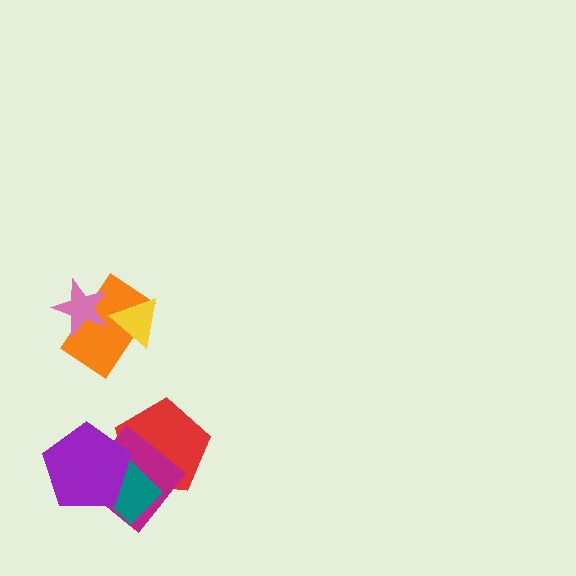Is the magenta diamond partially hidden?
Yes, it is partially covered by another shape.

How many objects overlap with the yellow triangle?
1 object overlaps with the yellow triangle.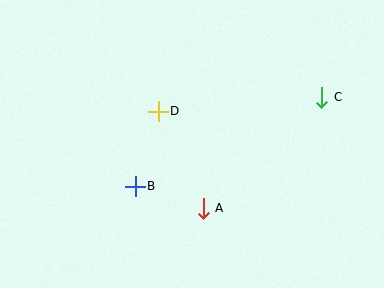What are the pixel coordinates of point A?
Point A is at (203, 208).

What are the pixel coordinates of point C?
Point C is at (322, 97).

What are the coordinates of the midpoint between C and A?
The midpoint between C and A is at (262, 153).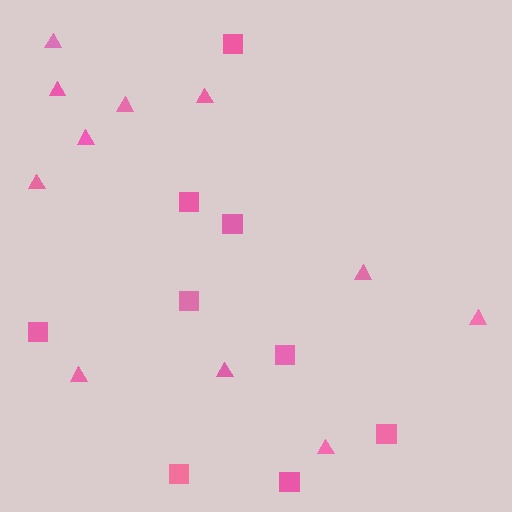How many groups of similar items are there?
There are 2 groups: one group of squares (9) and one group of triangles (11).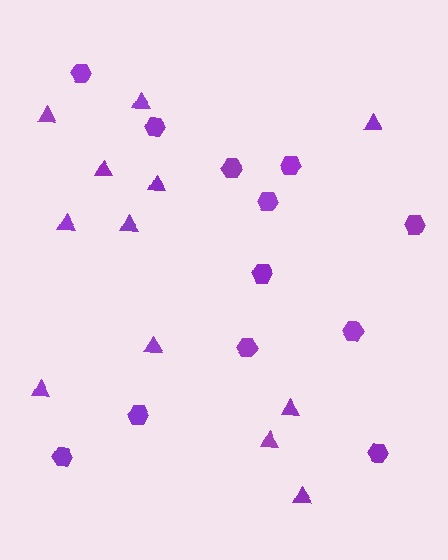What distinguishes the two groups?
There are 2 groups: one group of hexagons (12) and one group of triangles (12).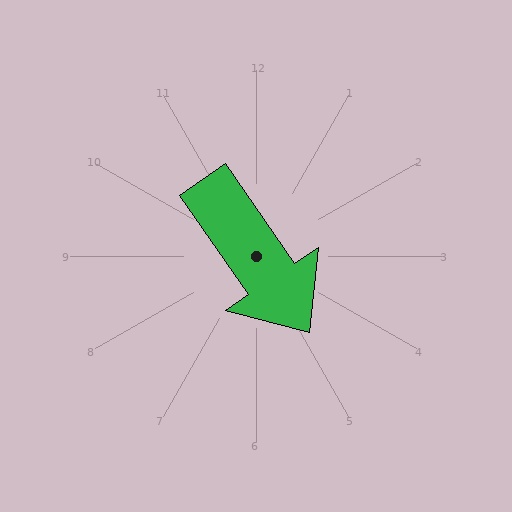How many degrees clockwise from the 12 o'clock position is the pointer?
Approximately 145 degrees.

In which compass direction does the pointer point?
Southeast.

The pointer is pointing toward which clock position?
Roughly 5 o'clock.